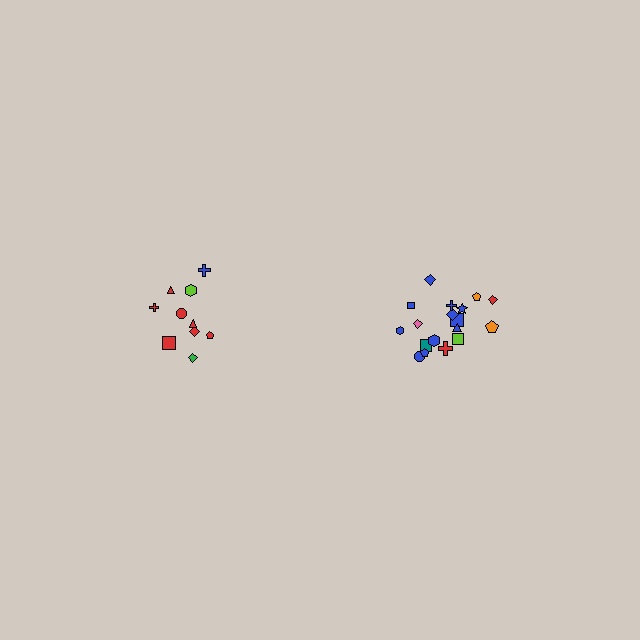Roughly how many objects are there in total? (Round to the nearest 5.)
Roughly 30 objects in total.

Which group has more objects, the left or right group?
The right group.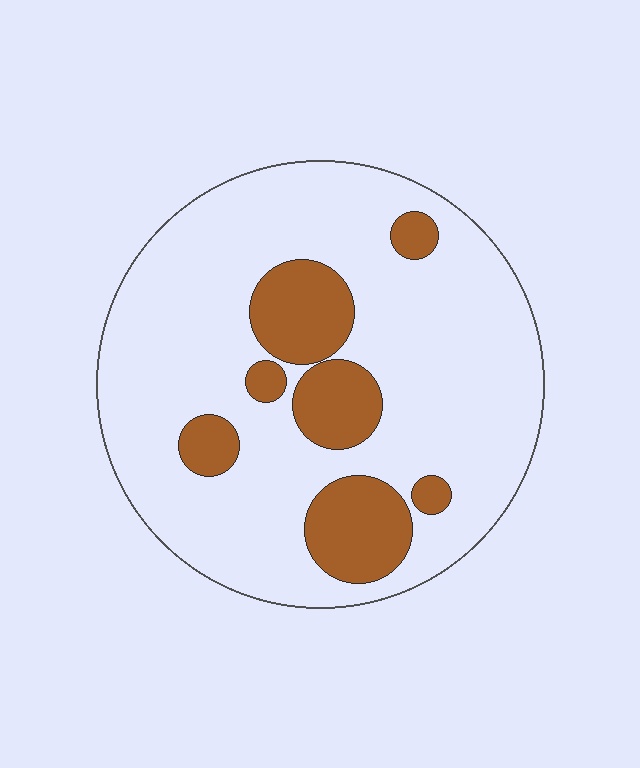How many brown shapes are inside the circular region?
7.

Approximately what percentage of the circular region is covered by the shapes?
Approximately 20%.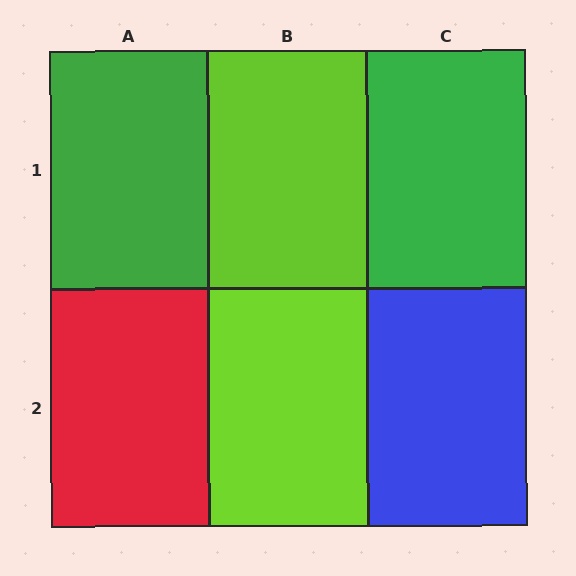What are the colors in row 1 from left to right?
Green, lime, green.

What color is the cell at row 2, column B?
Lime.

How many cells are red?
1 cell is red.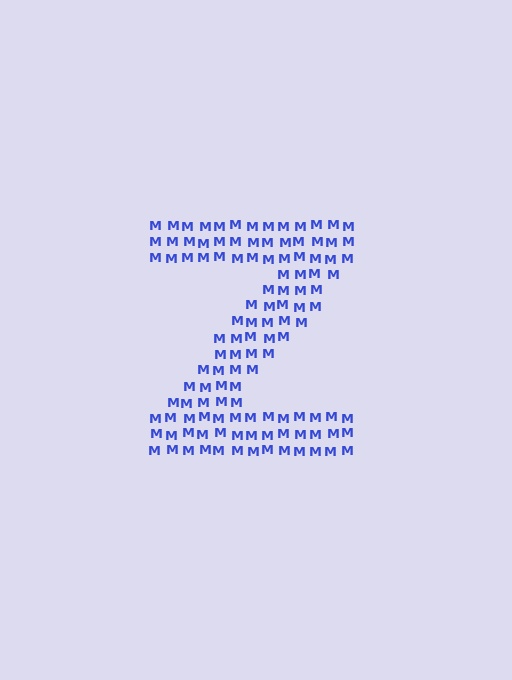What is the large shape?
The large shape is the letter Z.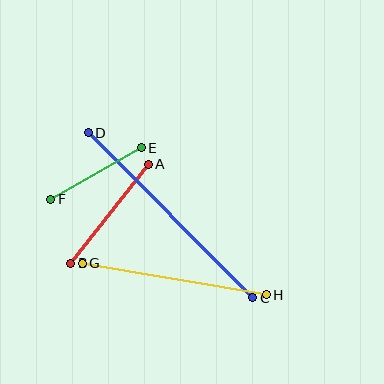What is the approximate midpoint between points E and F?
The midpoint is at approximately (96, 173) pixels.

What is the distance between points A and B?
The distance is approximately 126 pixels.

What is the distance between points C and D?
The distance is approximately 233 pixels.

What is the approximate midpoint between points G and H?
The midpoint is at approximately (174, 279) pixels.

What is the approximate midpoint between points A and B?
The midpoint is at approximately (109, 214) pixels.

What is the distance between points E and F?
The distance is approximately 104 pixels.